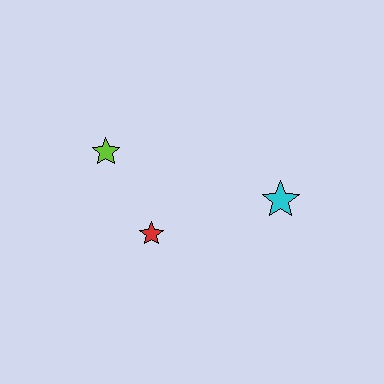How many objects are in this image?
There are 3 objects.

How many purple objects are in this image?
There are no purple objects.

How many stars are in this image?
There are 3 stars.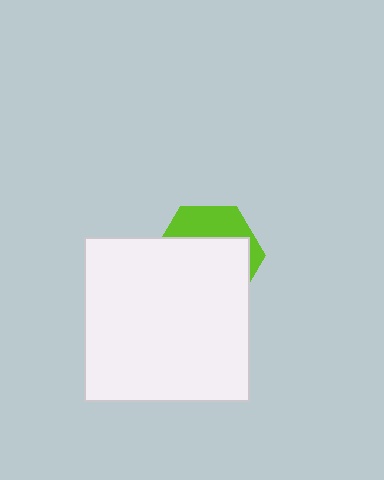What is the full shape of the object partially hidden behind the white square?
The partially hidden object is a lime hexagon.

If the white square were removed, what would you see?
You would see the complete lime hexagon.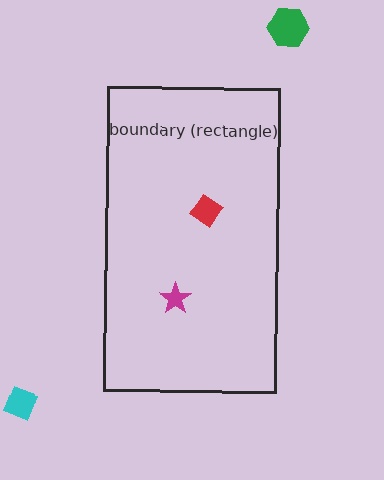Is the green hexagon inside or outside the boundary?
Outside.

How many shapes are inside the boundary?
2 inside, 2 outside.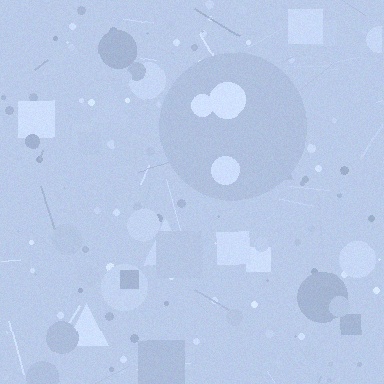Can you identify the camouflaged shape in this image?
The camouflaged shape is a circle.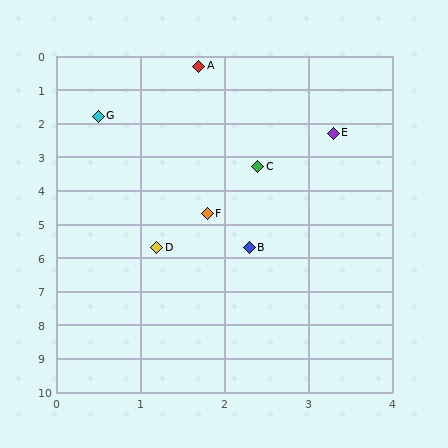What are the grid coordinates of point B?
Point B is at approximately (2.3, 5.7).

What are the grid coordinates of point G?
Point G is at approximately (0.5, 1.8).